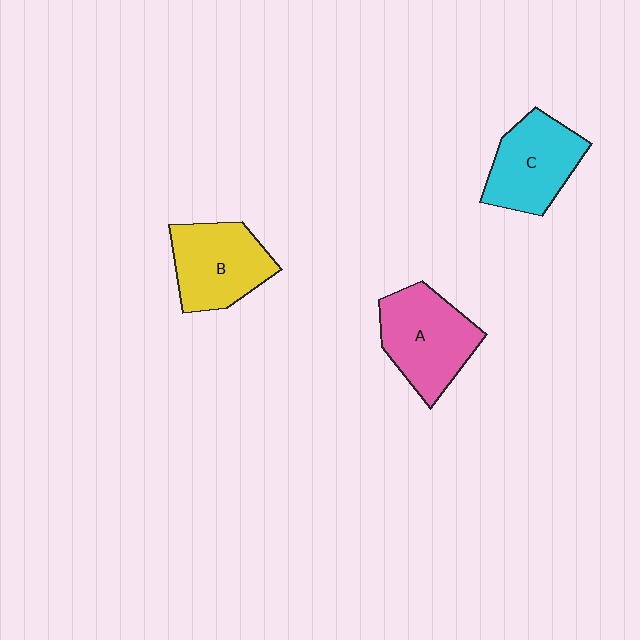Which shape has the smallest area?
Shape C (cyan).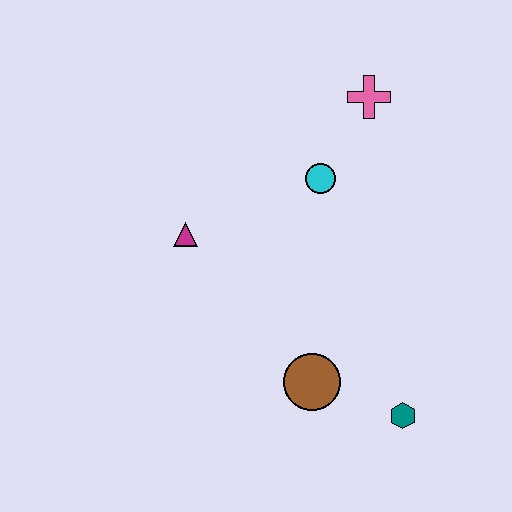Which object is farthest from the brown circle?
The pink cross is farthest from the brown circle.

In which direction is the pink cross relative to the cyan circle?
The pink cross is above the cyan circle.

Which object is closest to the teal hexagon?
The brown circle is closest to the teal hexagon.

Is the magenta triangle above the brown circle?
Yes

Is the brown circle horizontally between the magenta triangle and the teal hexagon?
Yes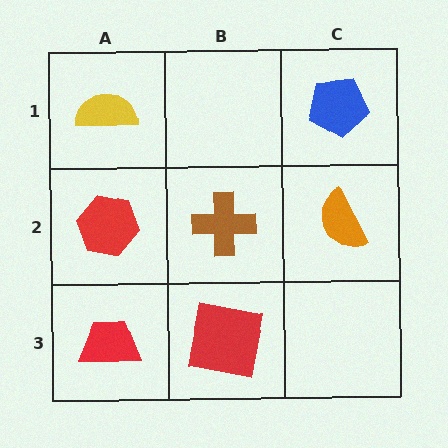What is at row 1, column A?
A yellow semicircle.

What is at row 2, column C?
An orange semicircle.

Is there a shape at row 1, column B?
No, that cell is empty.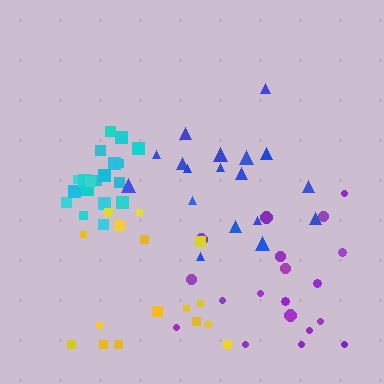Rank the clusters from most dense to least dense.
cyan, blue, purple, yellow.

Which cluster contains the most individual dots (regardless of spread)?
Cyan (20).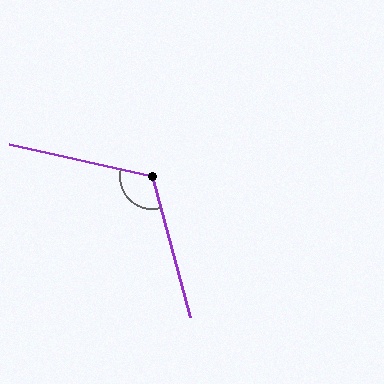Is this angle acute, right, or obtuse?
It is obtuse.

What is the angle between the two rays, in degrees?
Approximately 118 degrees.